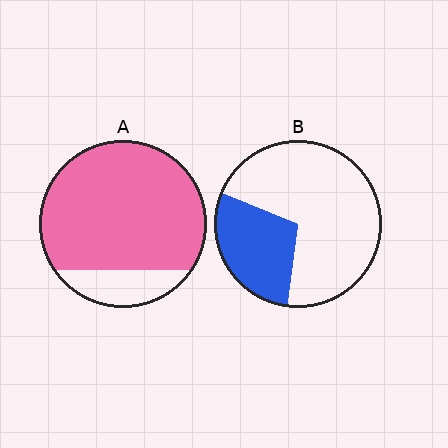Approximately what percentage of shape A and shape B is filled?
A is approximately 85% and B is approximately 30%.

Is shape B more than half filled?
No.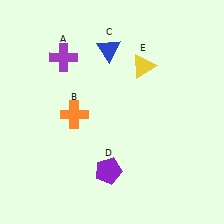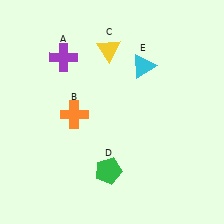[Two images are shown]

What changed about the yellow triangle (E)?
In Image 1, E is yellow. In Image 2, it changed to cyan.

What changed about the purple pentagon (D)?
In Image 1, D is purple. In Image 2, it changed to green.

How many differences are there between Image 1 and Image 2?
There are 3 differences between the two images.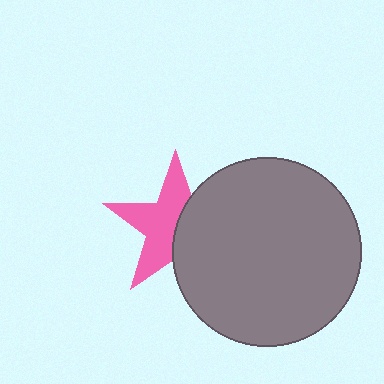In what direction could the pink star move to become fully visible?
The pink star could move left. That would shift it out from behind the gray circle entirely.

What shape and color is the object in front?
The object in front is a gray circle.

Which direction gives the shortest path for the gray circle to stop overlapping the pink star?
Moving right gives the shortest separation.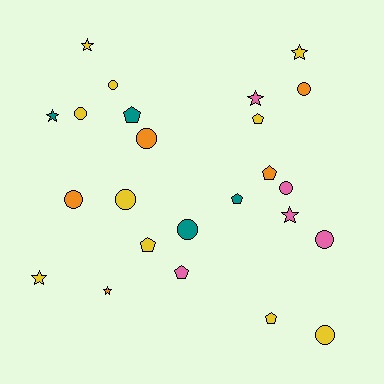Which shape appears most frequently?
Circle, with 10 objects.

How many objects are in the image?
There are 24 objects.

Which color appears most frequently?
Yellow, with 10 objects.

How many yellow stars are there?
There are 3 yellow stars.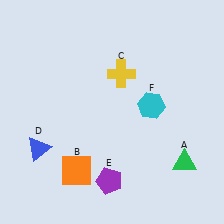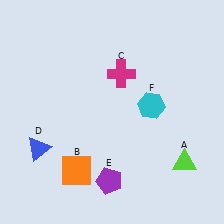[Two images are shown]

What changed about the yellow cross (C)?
In Image 1, C is yellow. In Image 2, it changed to magenta.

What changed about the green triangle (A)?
In Image 1, A is green. In Image 2, it changed to lime.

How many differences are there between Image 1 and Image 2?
There are 2 differences between the two images.